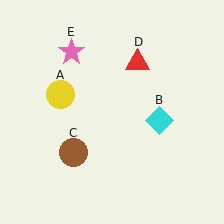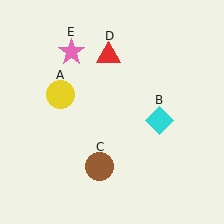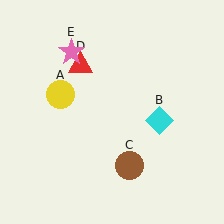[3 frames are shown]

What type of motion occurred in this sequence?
The brown circle (object C), red triangle (object D) rotated counterclockwise around the center of the scene.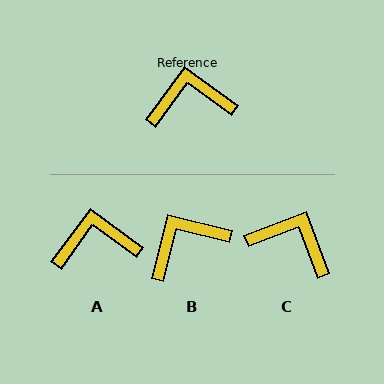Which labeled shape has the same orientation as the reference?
A.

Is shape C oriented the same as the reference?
No, it is off by about 33 degrees.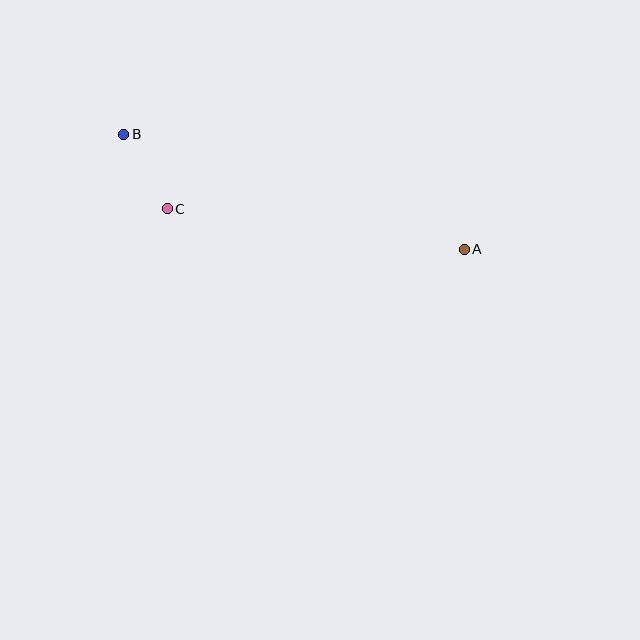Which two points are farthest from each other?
Points A and B are farthest from each other.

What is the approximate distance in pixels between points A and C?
The distance between A and C is approximately 300 pixels.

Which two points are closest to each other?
Points B and C are closest to each other.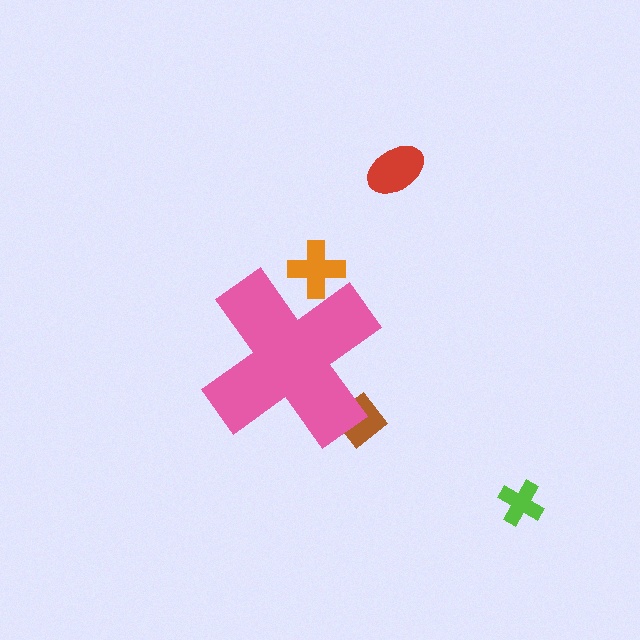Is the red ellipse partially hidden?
No, the red ellipse is fully visible.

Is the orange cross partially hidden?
Yes, the orange cross is partially hidden behind the pink cross.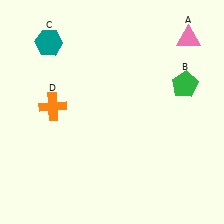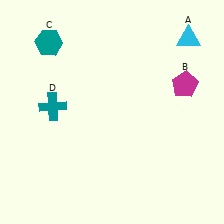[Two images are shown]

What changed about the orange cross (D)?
In Image 1, D is orange. In Image 2, it changed to teal.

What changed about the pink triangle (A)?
In Image 1, A is pink. In Image 2, it changed to cyan.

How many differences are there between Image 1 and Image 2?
There are 3 differences between the two images.